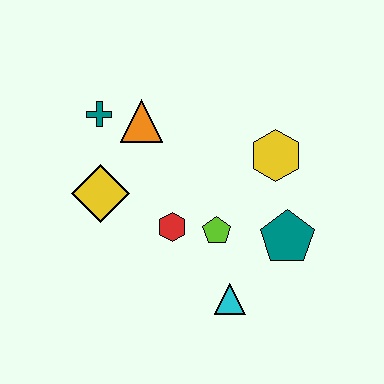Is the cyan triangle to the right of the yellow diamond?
Yes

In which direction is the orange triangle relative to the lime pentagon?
The orange triangle is above the lime pentagon.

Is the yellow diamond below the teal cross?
Yes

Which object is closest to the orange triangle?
The teal cross is closest to the orange triangle.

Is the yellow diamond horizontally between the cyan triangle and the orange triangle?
No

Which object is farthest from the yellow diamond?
The teal pentagon is farthest from the yellow diamond.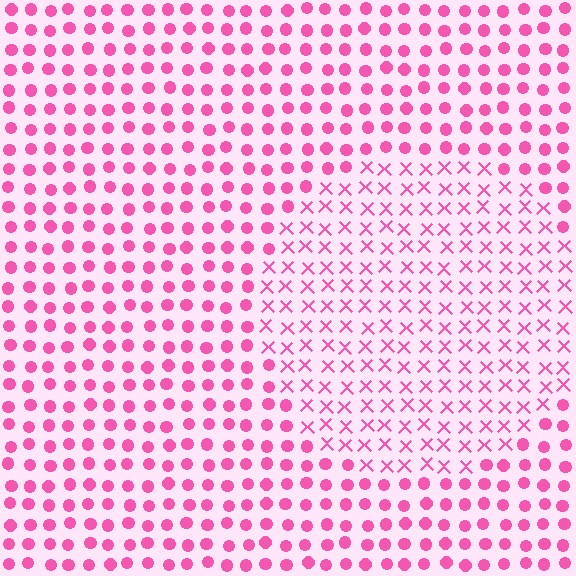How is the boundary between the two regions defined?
The boundary is defined by a change in element shape: X marks inside vs. circles outside. All elements share the same color and spacing.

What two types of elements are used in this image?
The image uses X marks inside the circle region and circles outside it.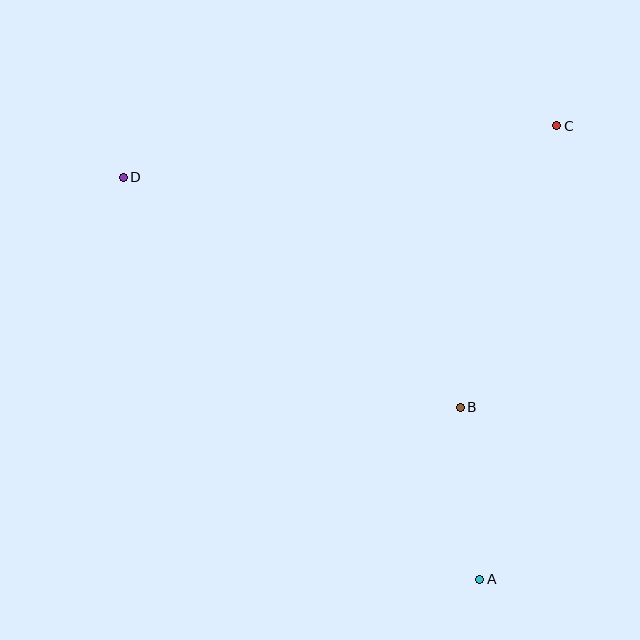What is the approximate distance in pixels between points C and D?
The distance between C and D is approximately 437 pixels.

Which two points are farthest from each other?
Points A and D are farthest from each other.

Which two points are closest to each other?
Points A and B are closest to each other.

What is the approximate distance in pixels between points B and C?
The distance between B and C is approximately 298 pixels.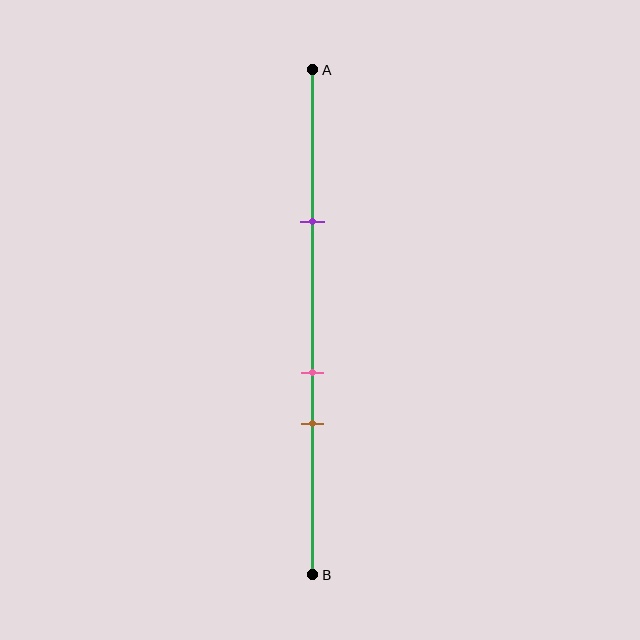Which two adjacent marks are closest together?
The pink and brown marks are the closest adjacent pair.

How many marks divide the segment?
There are 3 marks dividing the segment.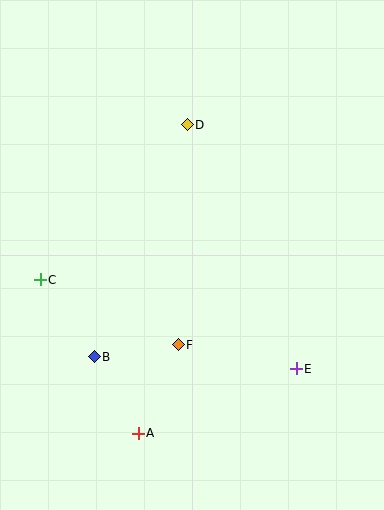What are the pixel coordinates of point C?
Point C is at (40, 280).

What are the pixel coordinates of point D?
Point D is at (187, 125).